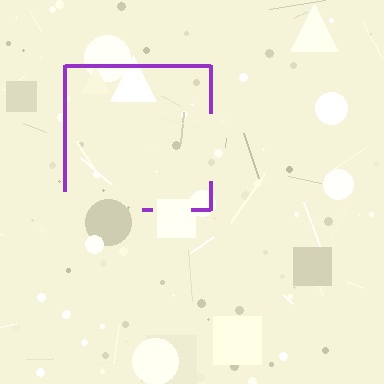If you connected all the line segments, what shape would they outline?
They would outline a square.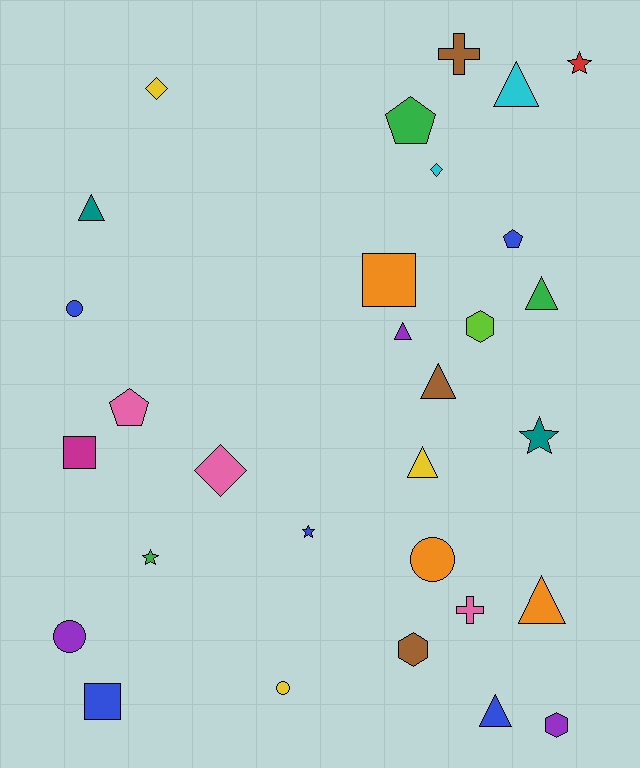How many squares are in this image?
There are 3 squares.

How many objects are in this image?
There are 30 objects.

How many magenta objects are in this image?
There is 1 magenta object.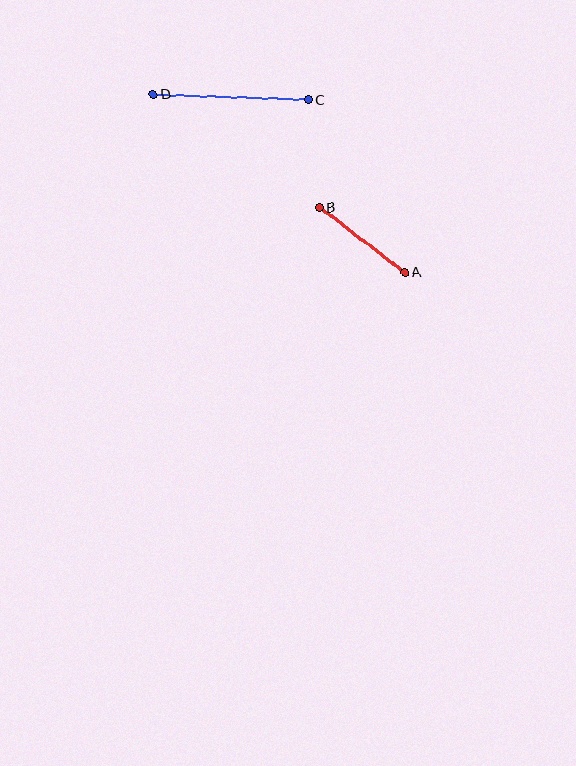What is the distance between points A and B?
The distance is approximately 107 pixels.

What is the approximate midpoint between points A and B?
The midpoint is at approximately (362, 240) pixels.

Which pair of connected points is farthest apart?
Points C and D are farthest apart.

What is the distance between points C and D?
The distance is approximately 155 pixels.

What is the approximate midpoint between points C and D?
The midpoint is at approximately (231, 97) pixels.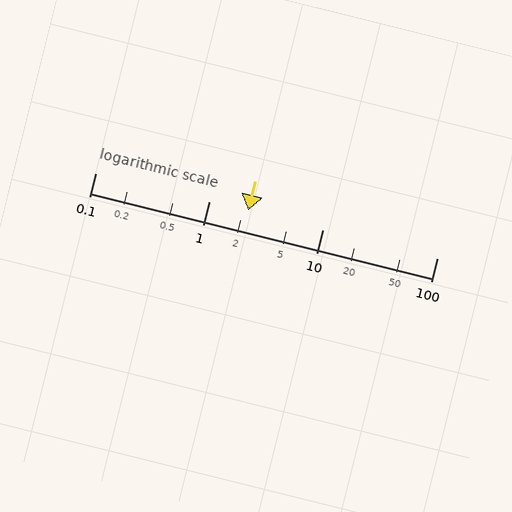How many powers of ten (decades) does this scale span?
The scale spans 3 decades, from 0.1 to 100.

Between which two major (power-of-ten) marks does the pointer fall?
The pointer is between 1 and 10.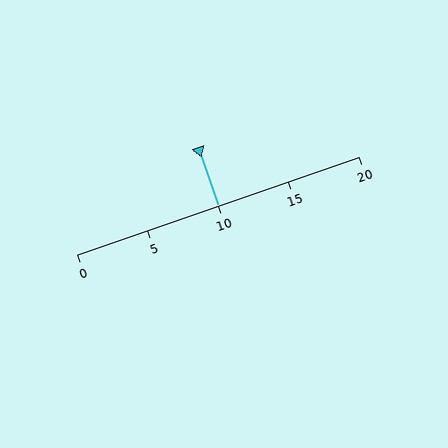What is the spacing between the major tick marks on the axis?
The major ticks are spaced 5 apart.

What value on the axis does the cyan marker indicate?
The marker indicates approximately 10.